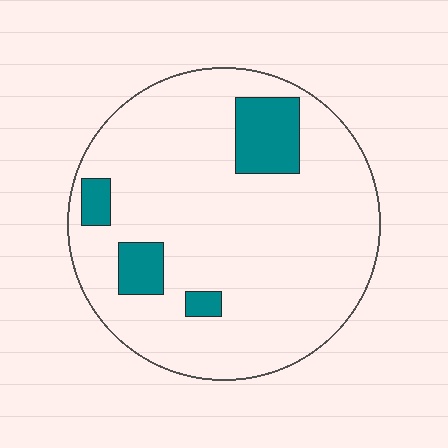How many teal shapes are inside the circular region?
4.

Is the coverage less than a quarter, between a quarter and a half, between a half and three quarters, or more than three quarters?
Less than a quarter.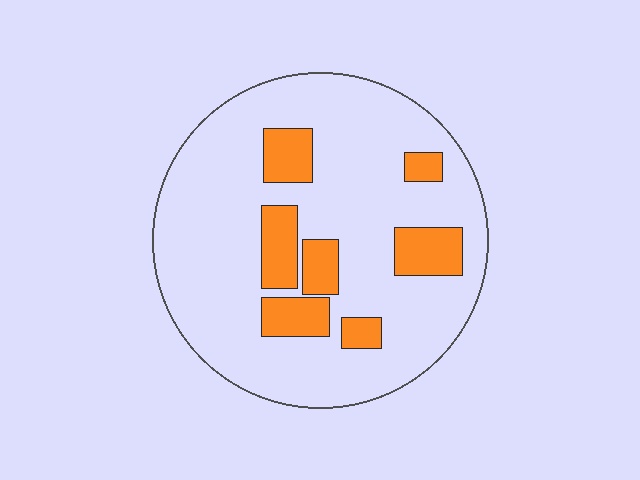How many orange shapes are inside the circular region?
7.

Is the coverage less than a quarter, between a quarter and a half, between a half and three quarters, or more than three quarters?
Less than a quarter.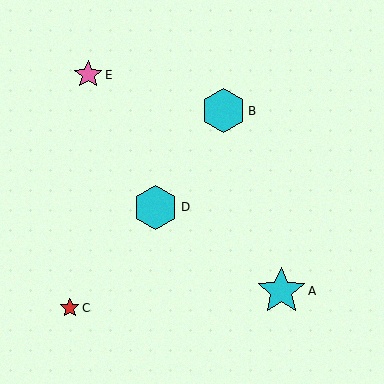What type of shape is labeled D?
Shape D is a cyan hexagon.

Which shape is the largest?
The cyan star (labeled A) is the largest.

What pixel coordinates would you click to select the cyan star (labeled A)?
Click at (281, 291) to select the cyan star A.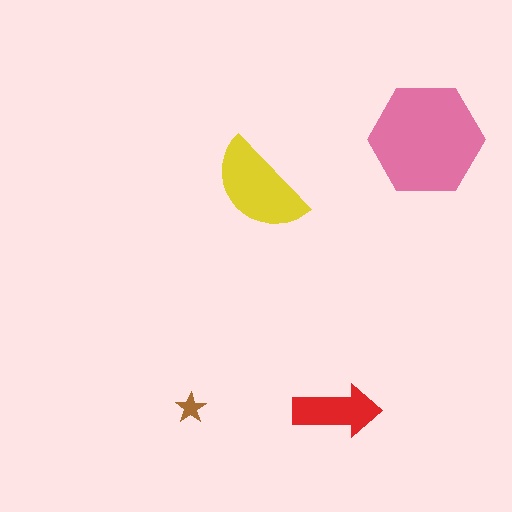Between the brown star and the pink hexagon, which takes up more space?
The pink hexagon.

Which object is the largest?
The pink hexagon.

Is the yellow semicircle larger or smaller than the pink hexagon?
Smaller.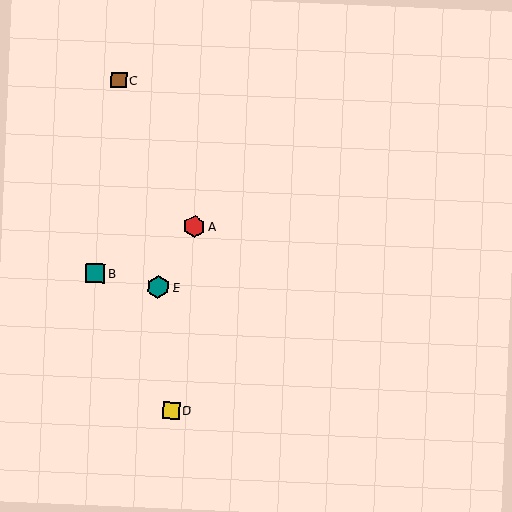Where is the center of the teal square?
The center of the teal square is at (96, 273).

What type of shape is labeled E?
Shape E is a teal hexagon.